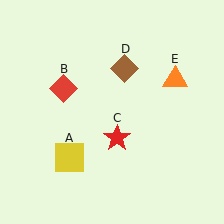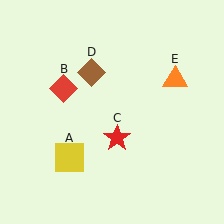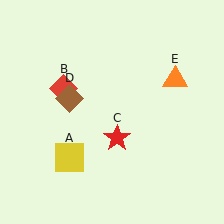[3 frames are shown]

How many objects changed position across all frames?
1 object changed position: brown diamond (object D).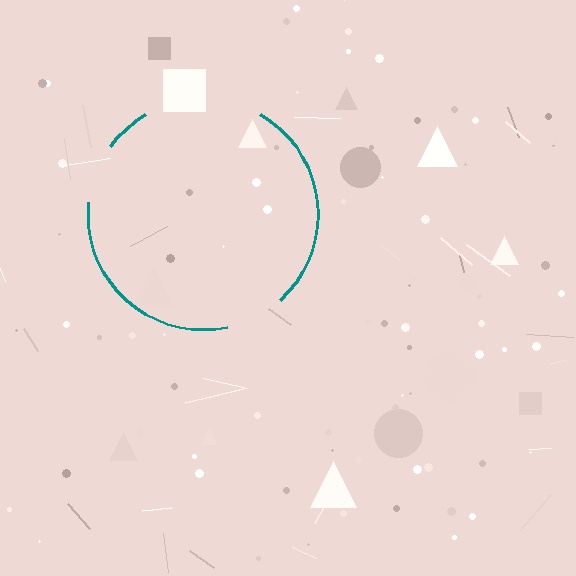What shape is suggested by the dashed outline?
The dashed outline suggests a circle.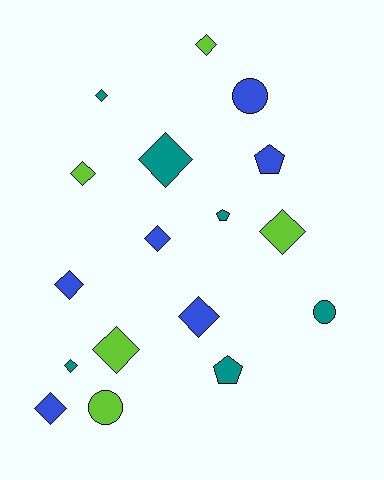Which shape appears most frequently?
Diamond, with 11 objects.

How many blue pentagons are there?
There is 1 blue pentagon.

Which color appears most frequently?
Teal, with 6 objects.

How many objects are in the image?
There are 17 objects.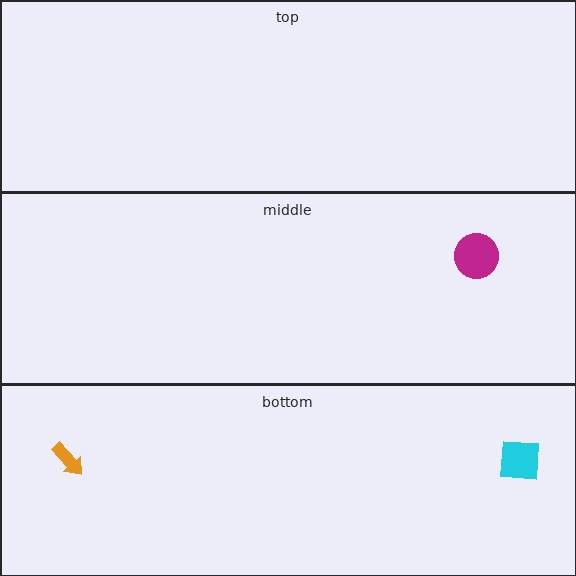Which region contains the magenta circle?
The middle region.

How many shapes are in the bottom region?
2.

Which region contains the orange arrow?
The bottom region.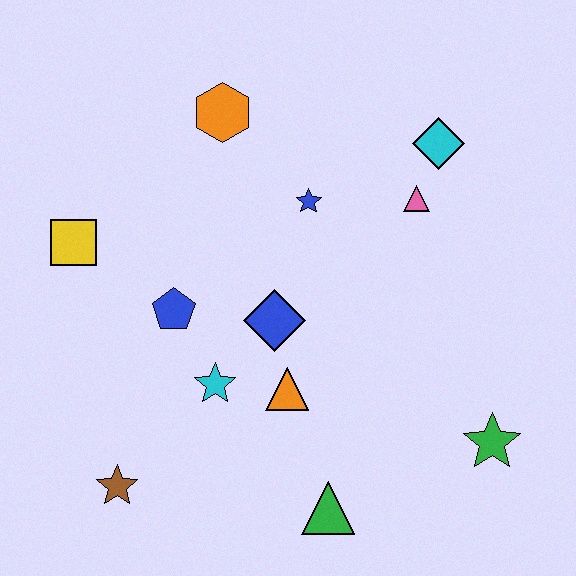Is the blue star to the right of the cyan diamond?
No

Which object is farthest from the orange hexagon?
The green star is farthest from the orange hexagon.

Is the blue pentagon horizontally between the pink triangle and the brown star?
Yes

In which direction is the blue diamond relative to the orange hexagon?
The blue diamond is below the orange hexagon.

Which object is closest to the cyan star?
The orange triangle is closest to the cyan star.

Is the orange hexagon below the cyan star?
No